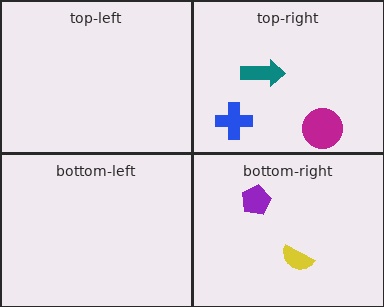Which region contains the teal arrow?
The top-right region.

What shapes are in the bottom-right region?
The purple pentagon, the yellow semicircle.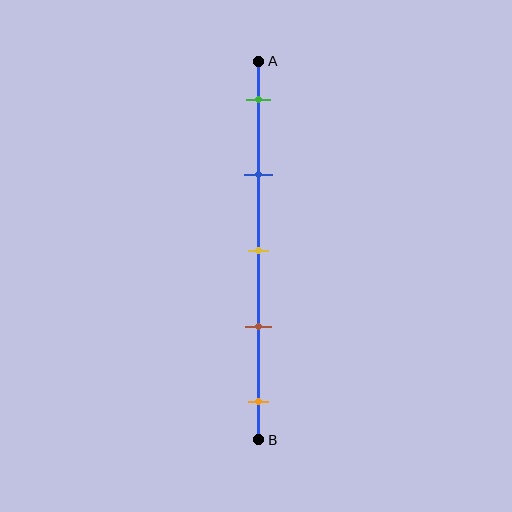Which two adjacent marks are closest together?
The yellow and brown marks are the closest adjacent pair.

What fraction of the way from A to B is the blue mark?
The blue mark is approximately 30% (0.3) of the way from A to B.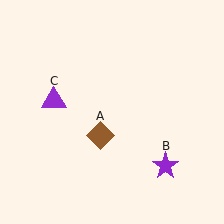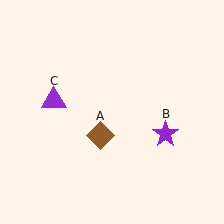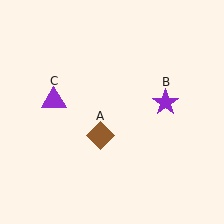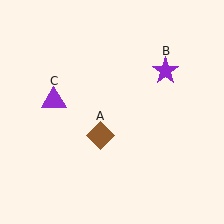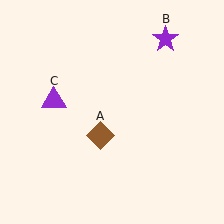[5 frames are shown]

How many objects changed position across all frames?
1 object changed position: purple star (object B).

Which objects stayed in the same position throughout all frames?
Brown diamond (object A) and purple triangle (object C) remained stationary.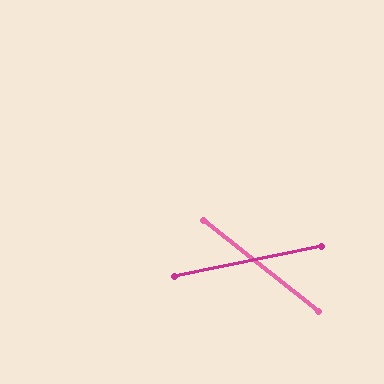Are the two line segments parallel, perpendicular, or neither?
Neither parallel nor perpendicular — they differ by about 50°.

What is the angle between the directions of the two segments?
Approximately 50 degrees.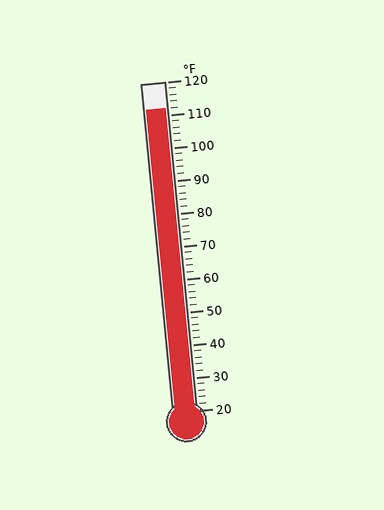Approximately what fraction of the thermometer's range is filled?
The thermometer is filled to approximately 90% of its range.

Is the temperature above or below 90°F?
The temperature is above 90°F.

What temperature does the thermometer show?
The thermometer shows approximately 112°F.